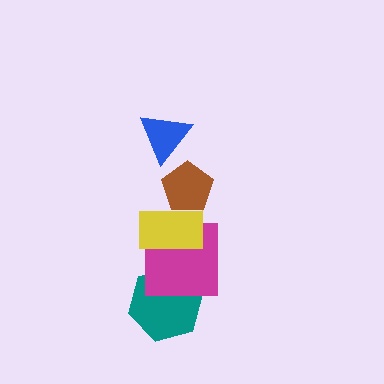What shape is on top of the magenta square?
The yellow rectangle is on top of the magenta square.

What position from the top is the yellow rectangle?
The yellow rectangle is 3rd from the top.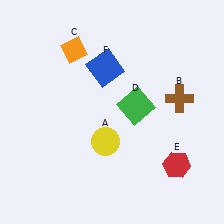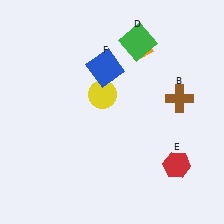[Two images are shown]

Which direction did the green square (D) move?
The green square (D) moved up.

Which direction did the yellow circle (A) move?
The yellow circle (A) moved up.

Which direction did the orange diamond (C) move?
The orange diamond (C) moved right.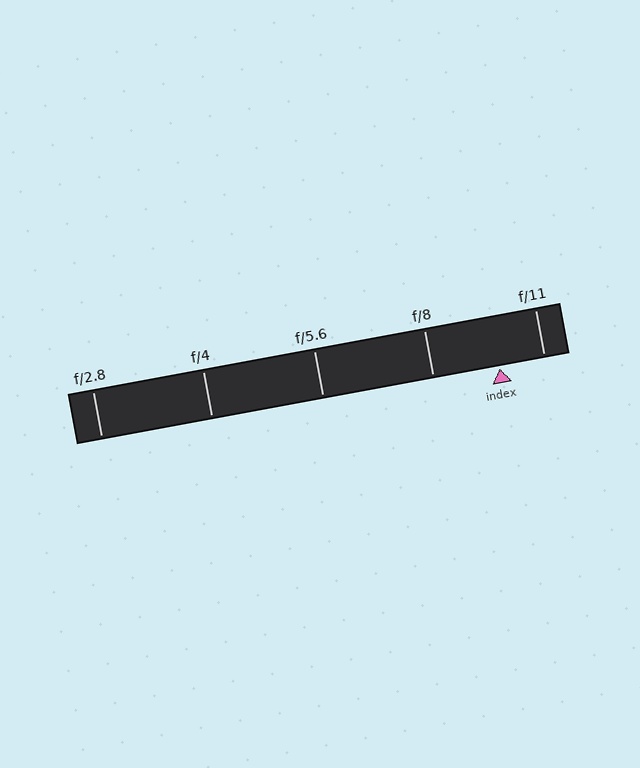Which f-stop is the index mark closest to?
The index mark is closest to f/11.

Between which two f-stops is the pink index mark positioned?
The index mark is between f/8 and f/11.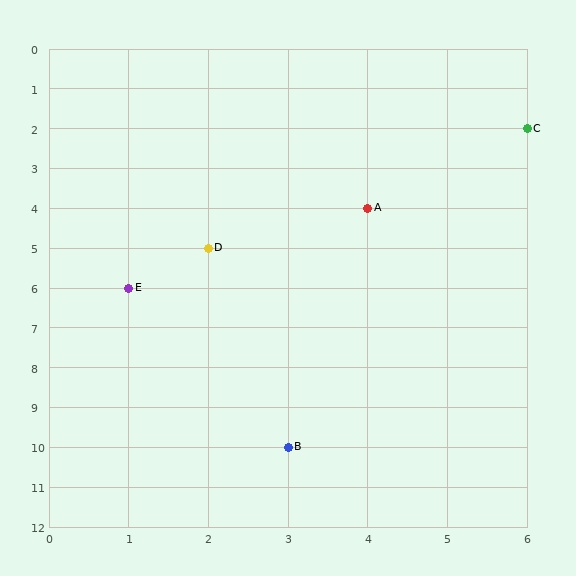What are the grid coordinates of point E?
Point E is at grid coordinates (1, 6).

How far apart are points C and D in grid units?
Points C and D are 4 columns and 3 rows apart (about 5.0 grid units diagonally).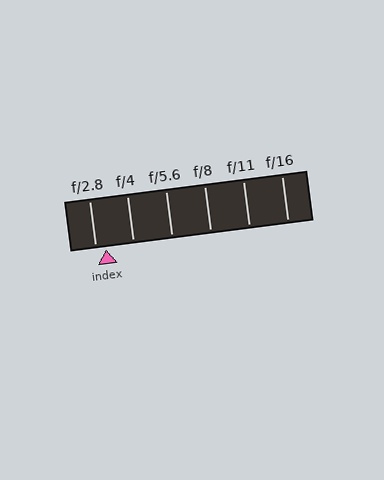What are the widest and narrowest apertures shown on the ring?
The widest aperture shown is f/2.8 and the narrowest is f/16.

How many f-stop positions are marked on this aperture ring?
There are 6 f-stop positions marked.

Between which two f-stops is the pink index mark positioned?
The index mark is between f/2.8 and f/4.